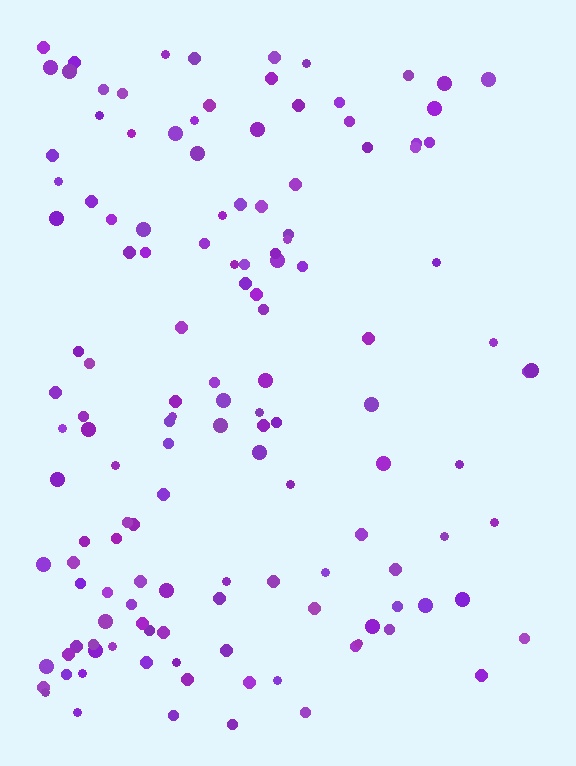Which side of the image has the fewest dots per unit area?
The right.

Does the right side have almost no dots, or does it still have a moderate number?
Still a moderate number, just noticeably fewer than the left.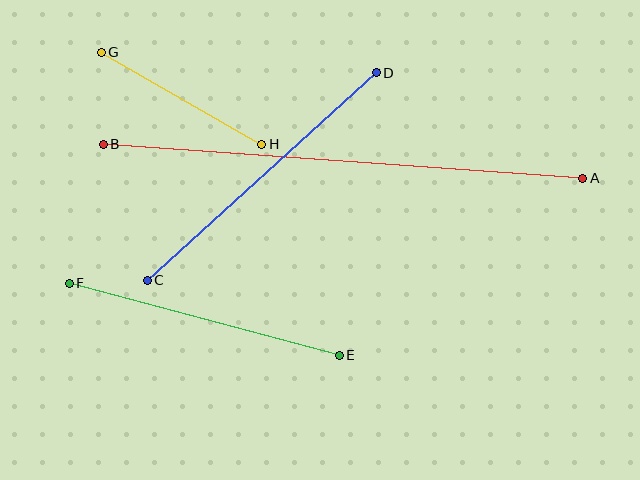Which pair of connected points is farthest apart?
Points A and B are farthest apart.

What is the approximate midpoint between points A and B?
The midpoint is at approximately (343, 161) pixels.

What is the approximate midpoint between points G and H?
The midpoint is at approximately (181, 98) pixels.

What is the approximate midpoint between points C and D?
The midpoint is at approximately (262, 176) pixels.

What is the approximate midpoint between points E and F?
The midpoint is at approximately (204, 319) pixels.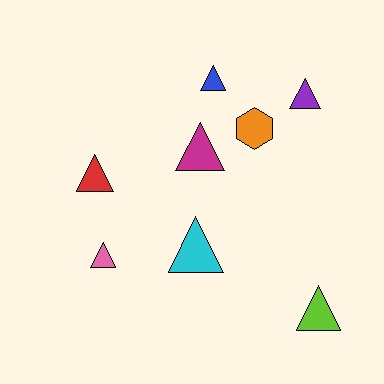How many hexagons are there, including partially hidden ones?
There is 1 hexagon.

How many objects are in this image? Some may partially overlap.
There are 8 objects.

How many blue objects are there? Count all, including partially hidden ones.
There is 1 blue object.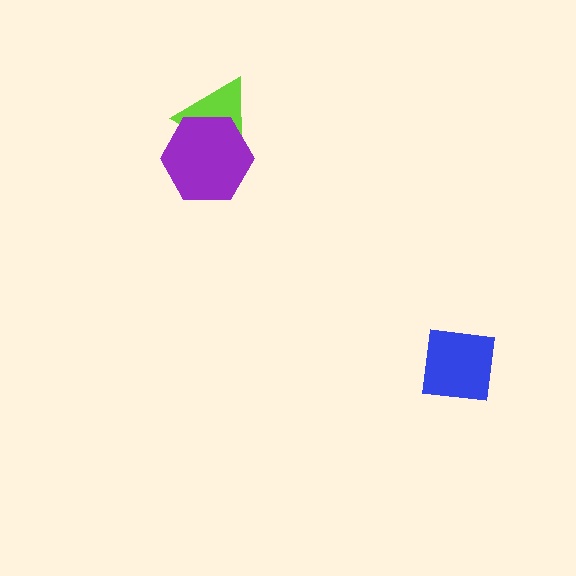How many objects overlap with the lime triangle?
1 object overlaps with the lime triangle.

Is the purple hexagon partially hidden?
No, no other shape covers it.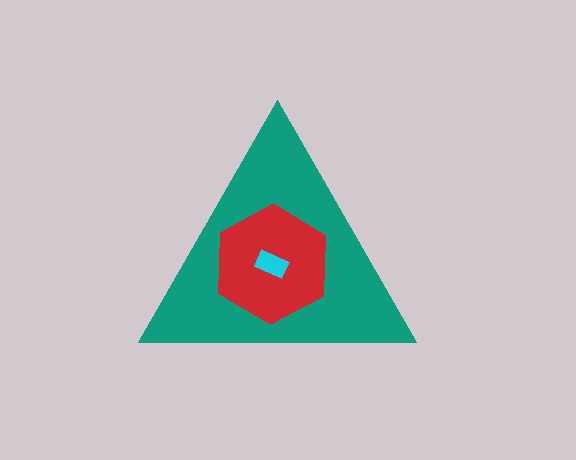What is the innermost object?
The cyan rectangle.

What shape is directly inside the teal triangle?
The red hexagon.